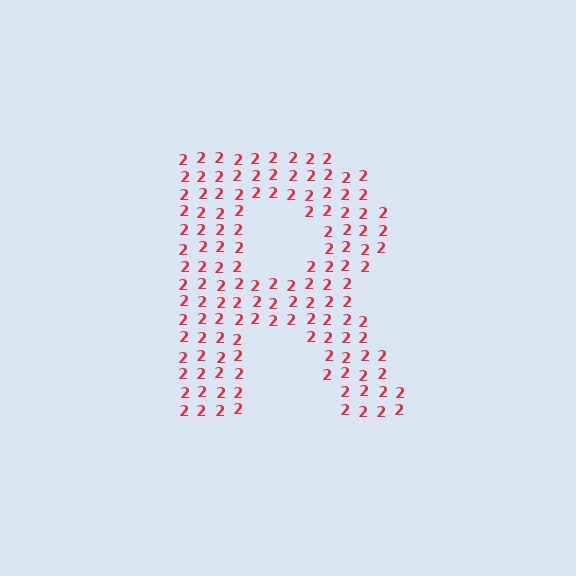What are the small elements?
The small elements are digit 2's.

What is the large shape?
The large shape is the letter R.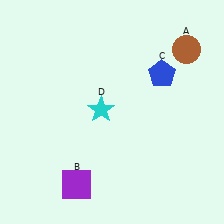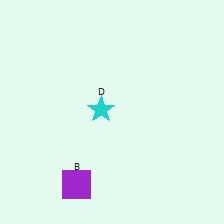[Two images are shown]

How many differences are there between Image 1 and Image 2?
There are 2 differences between the two images.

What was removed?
The brown circle (A), the blue pentagon (C) were removed in Image 2.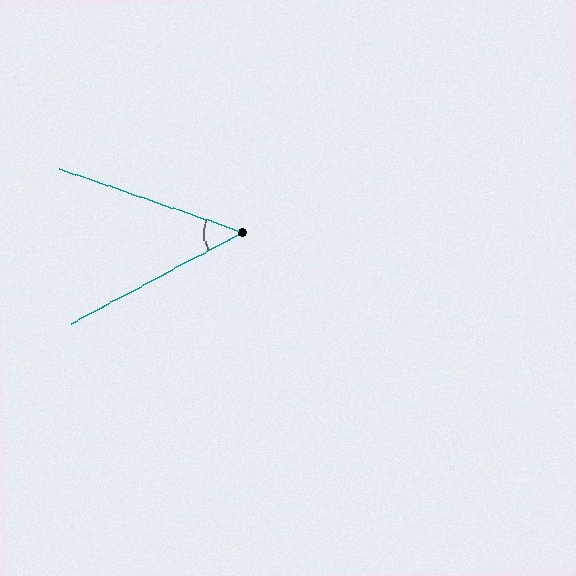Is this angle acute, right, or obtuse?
It is acute.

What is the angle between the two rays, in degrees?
Approximately 47 degrees.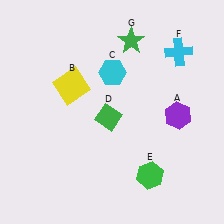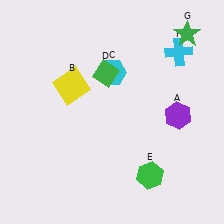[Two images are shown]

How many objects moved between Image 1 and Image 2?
2 objects moved between the two images.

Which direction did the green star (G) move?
The green star (G) moved right.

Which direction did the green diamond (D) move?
The green diamond (D) moved up.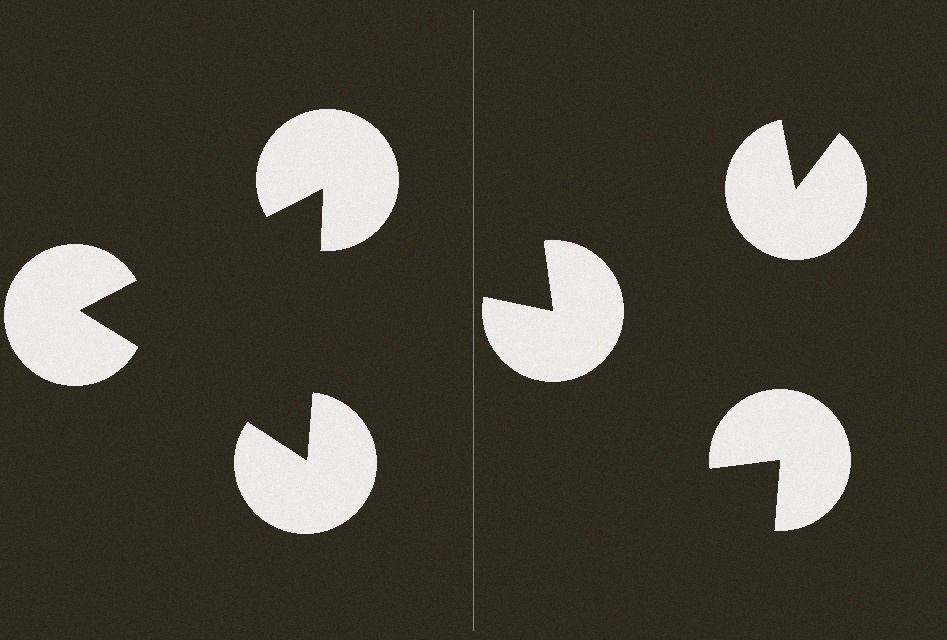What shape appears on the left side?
An illusory triangle.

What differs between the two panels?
The pac-man discs are positioned identically on both sides; only the wedge orientations differ. On the left they align to a triangle; on the right they are misaligned.